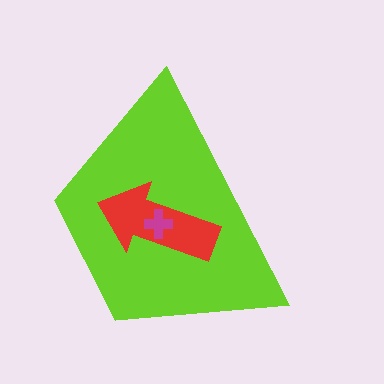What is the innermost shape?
The magenta cross.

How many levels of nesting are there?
3.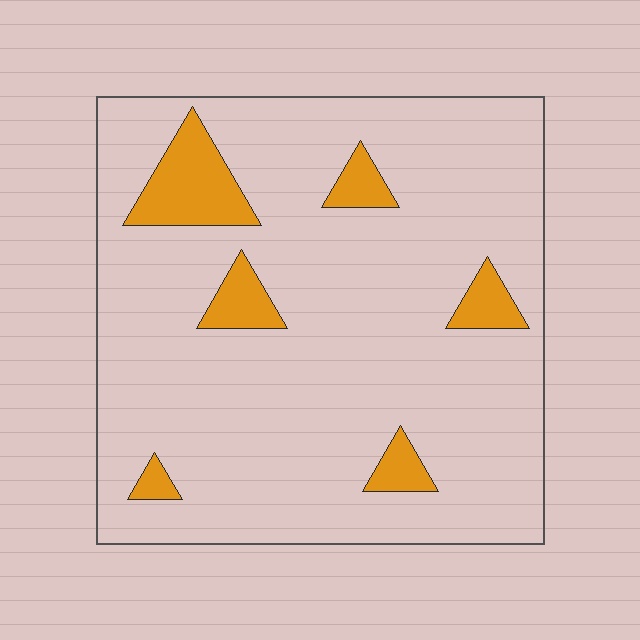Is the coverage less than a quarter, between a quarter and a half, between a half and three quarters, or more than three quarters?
Less than a quarter.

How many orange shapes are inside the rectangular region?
6.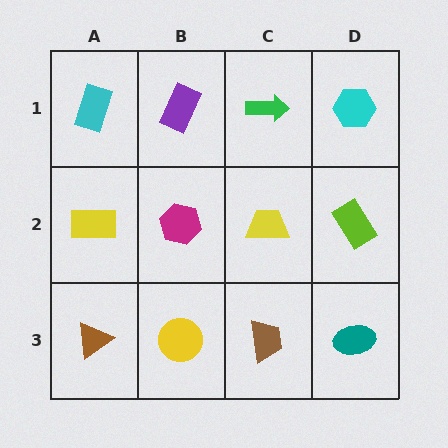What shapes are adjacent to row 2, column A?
A cyan rectangle (row 1, column A), a brown triangle (row 3, column A), a magenta hexagon (row 2, column B).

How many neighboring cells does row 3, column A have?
2.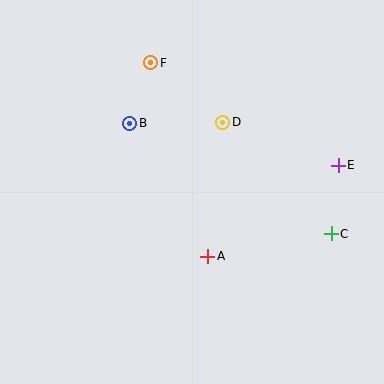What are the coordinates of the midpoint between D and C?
The midpoint between D and C is at (277, 178).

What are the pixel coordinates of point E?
Point E is at (338, 165).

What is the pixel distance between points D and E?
The distance between D and E is 123 pixels.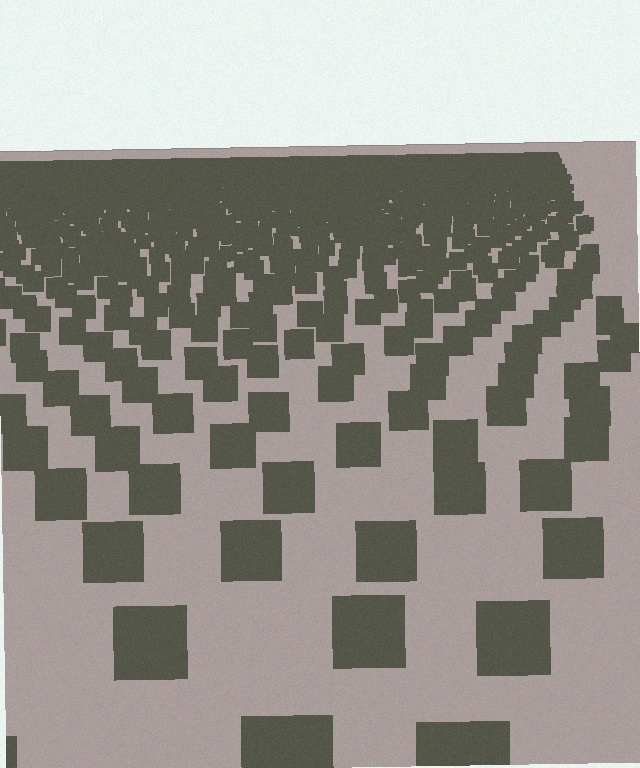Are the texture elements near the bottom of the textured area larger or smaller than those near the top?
Larger. Near the bottom, elements are closer to the viewer and appear at a bigger on-screen size.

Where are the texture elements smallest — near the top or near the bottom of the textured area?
Near the top.